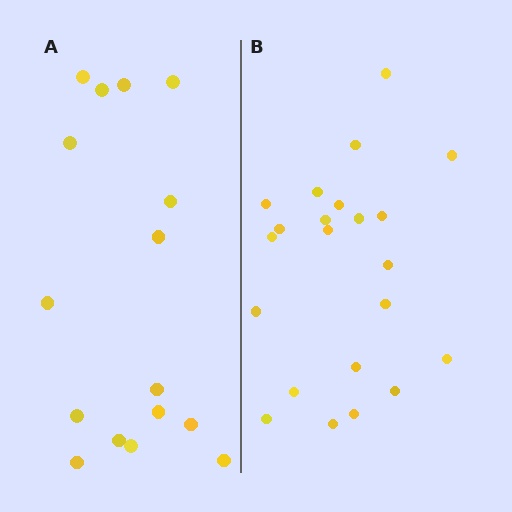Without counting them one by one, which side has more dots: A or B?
Region B (the right region) has more dots.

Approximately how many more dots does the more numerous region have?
Region B has about 6 more dots than region A.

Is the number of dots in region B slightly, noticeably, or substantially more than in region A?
Region B has noticeably more, but not dramatically so. The ratio is roughly 1.4 to 1.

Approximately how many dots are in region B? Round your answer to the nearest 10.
About 20 dots. (The exact count is 22, which rounds to 20.)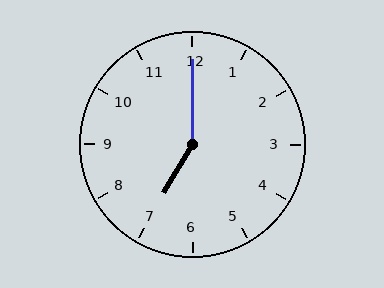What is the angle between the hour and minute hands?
Approximately 150 degrees.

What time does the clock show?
7:00.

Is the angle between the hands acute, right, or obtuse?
It is obtuse.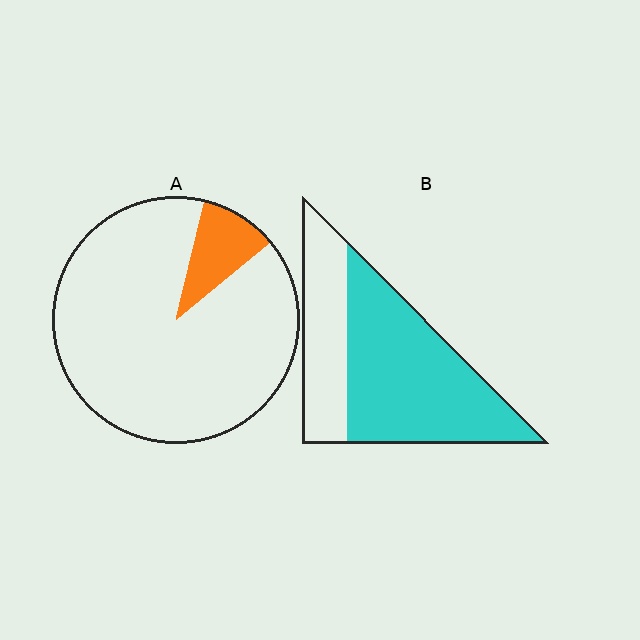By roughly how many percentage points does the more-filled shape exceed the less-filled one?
By roughly 55 percentage points (B over A).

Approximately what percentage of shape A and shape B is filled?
A is approximately 10% and B is approximately 65%.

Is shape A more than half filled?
No.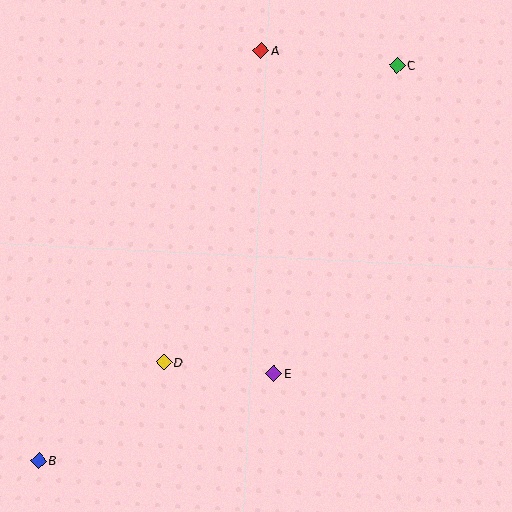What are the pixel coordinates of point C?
Point C is at (397, 65).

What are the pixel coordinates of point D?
Point D is at (164, 362).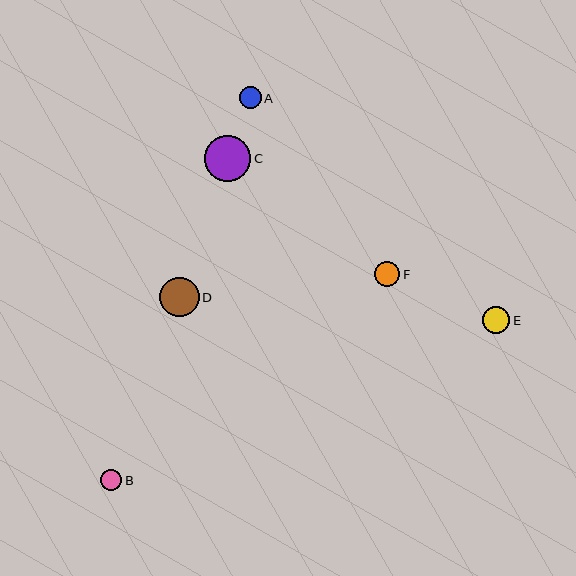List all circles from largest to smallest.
From largest to smallest: C, D, E, F, A, B.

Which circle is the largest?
Circle C is the largest with a size of approximately 46 pixels.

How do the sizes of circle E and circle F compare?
Circle E and circle F are approximately the same size.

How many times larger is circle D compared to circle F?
Circle D is approximately 1.5 times the size of circle F.